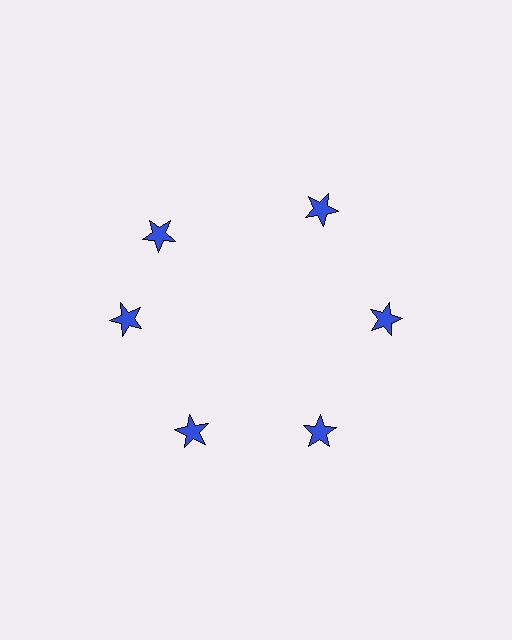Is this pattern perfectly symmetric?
No. The 6 blue stars are arranged in a ring, but one element near the 11 o'clock position is rotated out of alignment along the ring, breaking the 6-fold rotational symmetry.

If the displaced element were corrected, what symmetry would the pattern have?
It would have 6-fold rotational symmetry — the pattern would map onto itself every 60 degrees.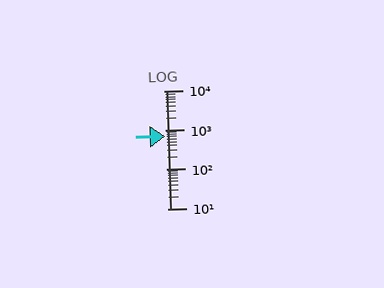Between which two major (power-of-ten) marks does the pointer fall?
The pointer is between 100 and 1000.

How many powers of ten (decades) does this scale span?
The scale spans 3 decades, from 10 to 10000.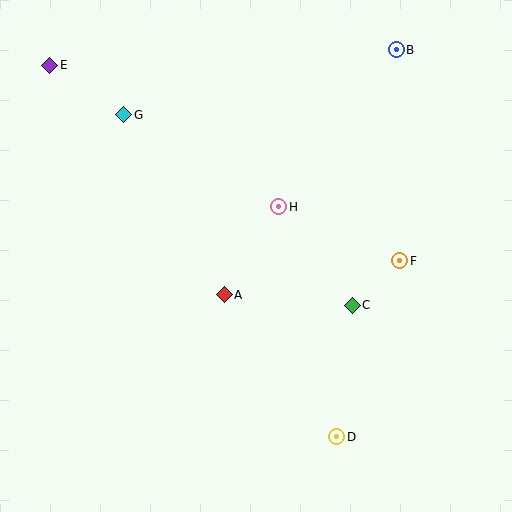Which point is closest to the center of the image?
Point A at (224, 295) is closest to the center.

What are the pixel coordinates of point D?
Point D is at (337, 437).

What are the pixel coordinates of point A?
Point A is at (224, 295).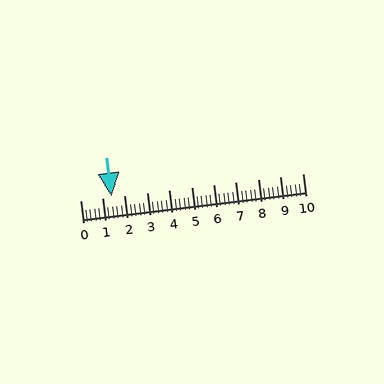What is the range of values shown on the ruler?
The ruler shows values from 0 to 10.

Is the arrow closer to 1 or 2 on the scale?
The arrow is closer to 1.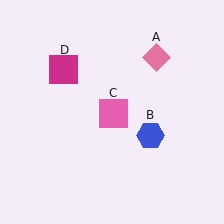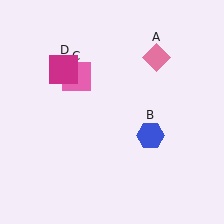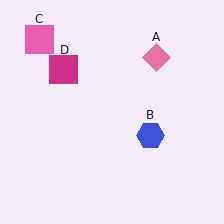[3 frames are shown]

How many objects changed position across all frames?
1 object changed position: pink square (object C).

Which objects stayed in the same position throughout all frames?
Pink diamond (object A) and blue hexagon (object B) and magenta square (object D) remained stationary.